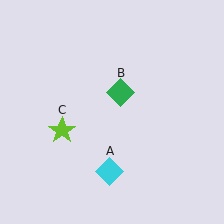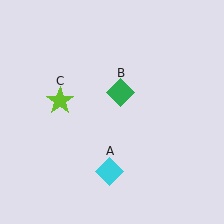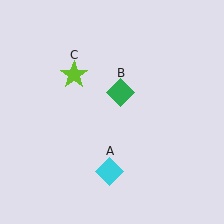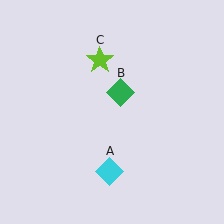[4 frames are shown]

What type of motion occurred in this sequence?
The lime star (object C) rotated clockwise around the center of the scene.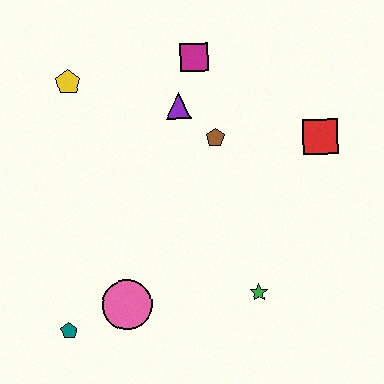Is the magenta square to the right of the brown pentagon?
No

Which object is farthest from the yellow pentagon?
The green star is farthest from the yellow pentagon.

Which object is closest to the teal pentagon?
The pink circle is closest to the teal pentagon.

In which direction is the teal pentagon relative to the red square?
The teal pentagon is to the left of the red square.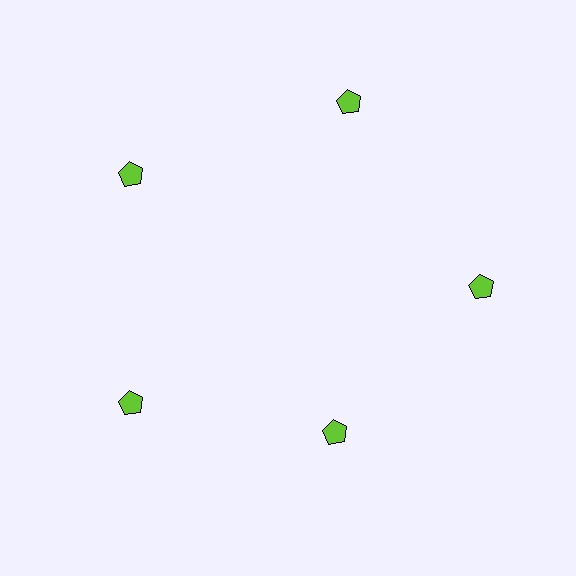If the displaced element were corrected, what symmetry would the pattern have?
It would have 5-fold rotational symmetry — the pattern would map onto itself every 72 degrees.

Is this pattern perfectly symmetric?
No. The 5 lime pentagons are arranged in a ring, but one element near the 5 o'clock position is pulled inward toward the center, breaking the 5-fold rotational symmetry.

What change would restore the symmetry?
The symmetry would be restored by moving it outward, back onto the ring so that all 5 pentagons sit at equal angles and equal distance from the center.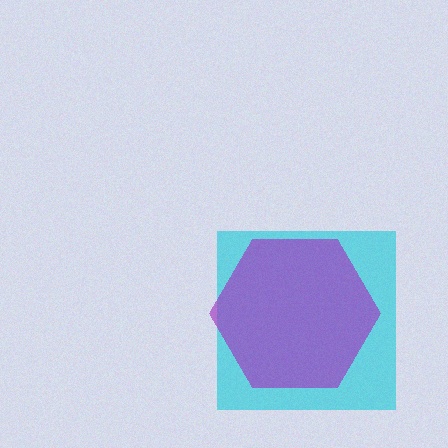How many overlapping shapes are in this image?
There are 2 overlapping shapes in the image.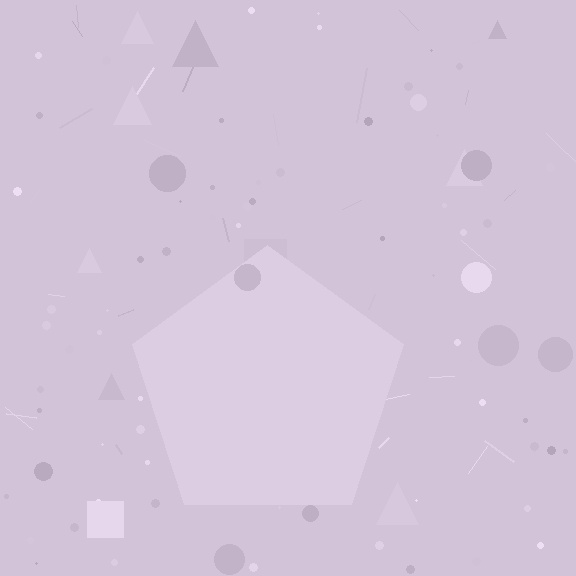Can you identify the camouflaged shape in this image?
The camouflaged shape is a pentagon.